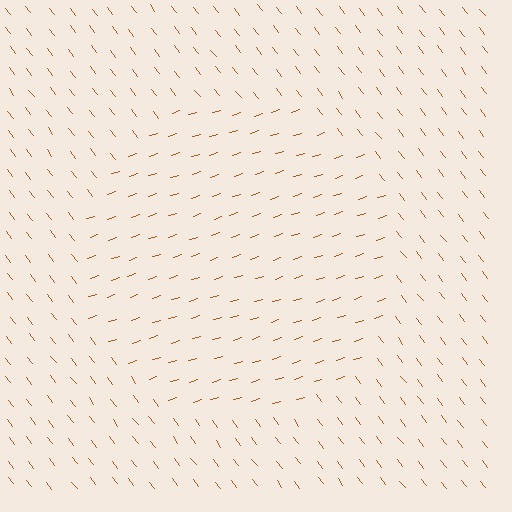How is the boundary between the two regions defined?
The boundary is defined purely by a change in line orientation (approximately 71 degrees difference). All lines are the same color and thickness.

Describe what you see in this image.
The image is filled with small brown line segments. A circle region in the image has lines oriented differently from the surrounding lines, creating a visible texture boundary.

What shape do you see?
I see a circle.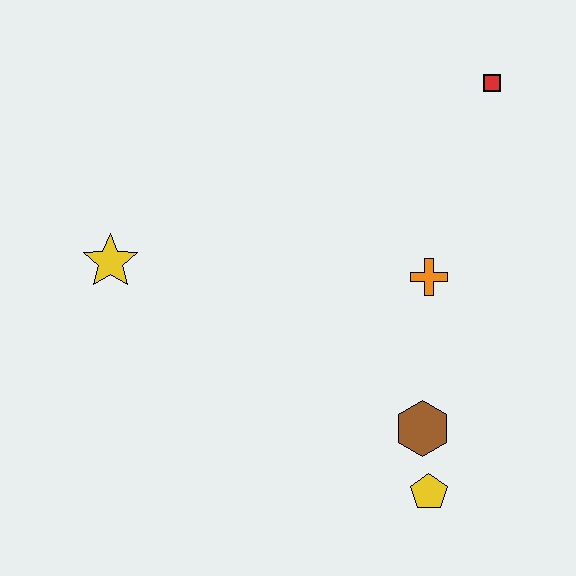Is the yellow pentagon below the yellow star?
Yes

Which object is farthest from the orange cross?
The yellow star is farthest from the orange cross.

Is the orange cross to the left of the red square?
Yes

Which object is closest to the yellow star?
The orange cross is closest to the yellow star.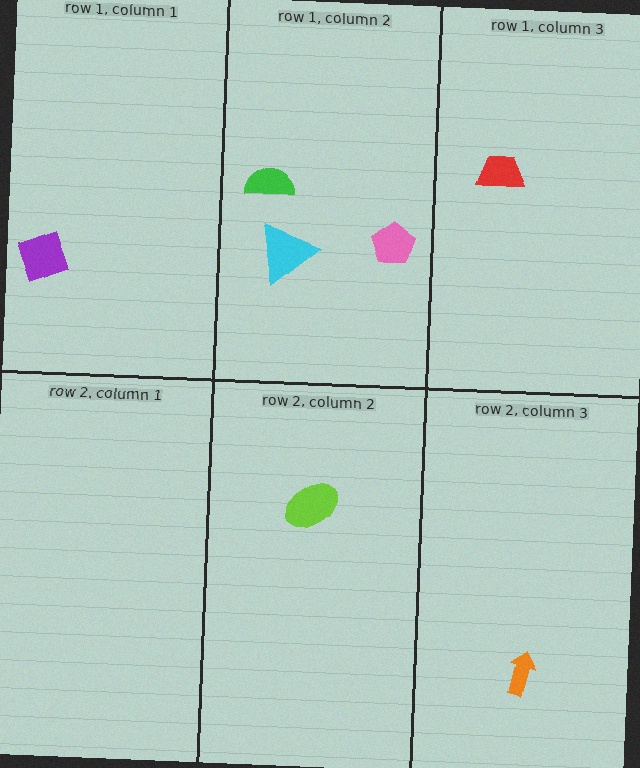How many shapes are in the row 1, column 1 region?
1.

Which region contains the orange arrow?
The row 2, column 3 region.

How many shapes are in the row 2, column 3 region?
1.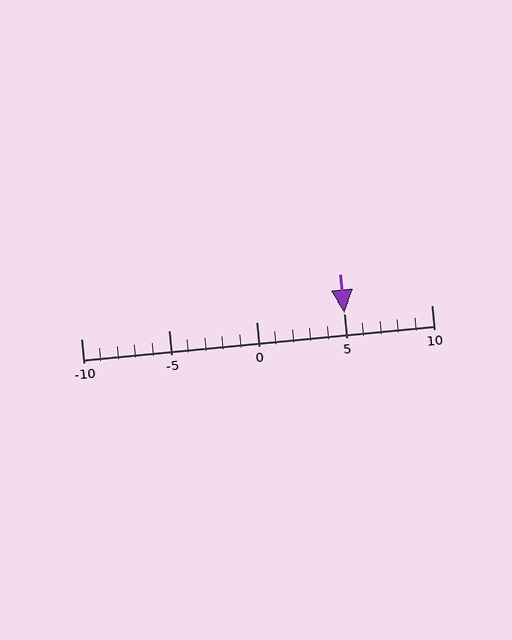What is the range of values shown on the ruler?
The ruler shows values from -10 to 10.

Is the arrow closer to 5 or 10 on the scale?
The arrow is closer to 5.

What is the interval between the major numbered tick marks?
The major tick marks are spaced 5 units apart.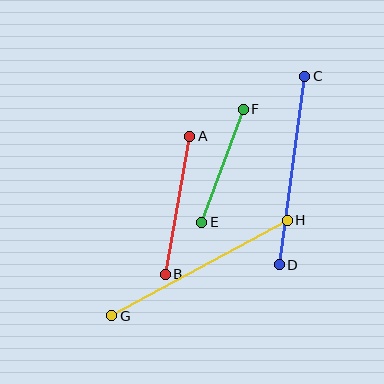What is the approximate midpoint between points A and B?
The midpoint is at approximately (177, 205) pixels.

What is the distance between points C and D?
The distance is approximately 190 pixels.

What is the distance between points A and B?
The distance is approximately 140 pixels.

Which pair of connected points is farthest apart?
Points G and H are farthest apart.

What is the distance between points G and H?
The distance is approximately 200 pixels.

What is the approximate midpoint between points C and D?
The midpoint is at approximately (292, 170) pixels.